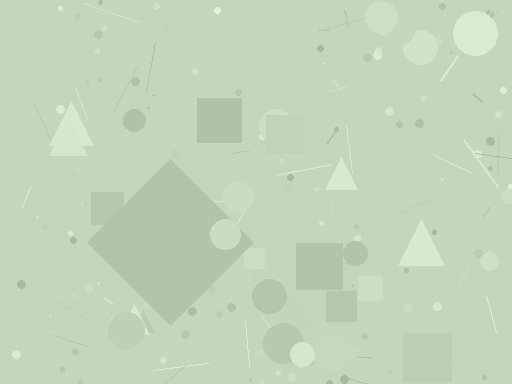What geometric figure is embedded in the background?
A diamond is embedded in the background.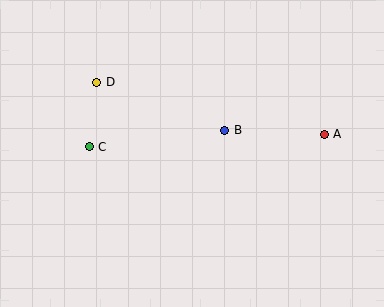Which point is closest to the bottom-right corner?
Point A is closest to the bottom-right corner.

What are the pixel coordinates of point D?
Point D is at (97, 82).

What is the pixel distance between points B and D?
The distance between B and D is 137 pixels.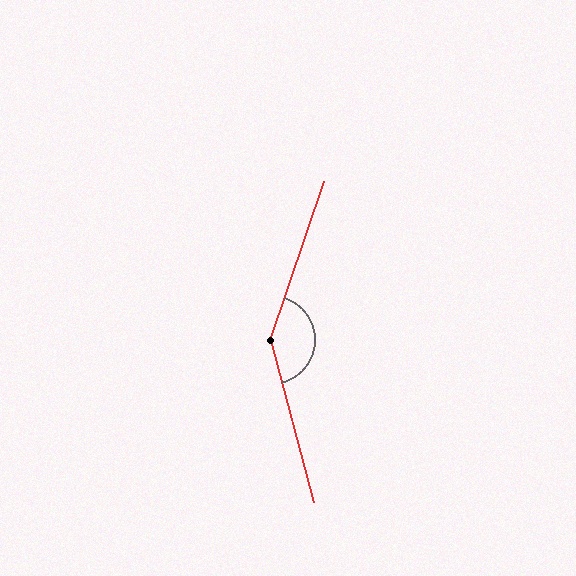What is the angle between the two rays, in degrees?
Approximately 147 degrees.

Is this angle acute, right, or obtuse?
It is obtuse.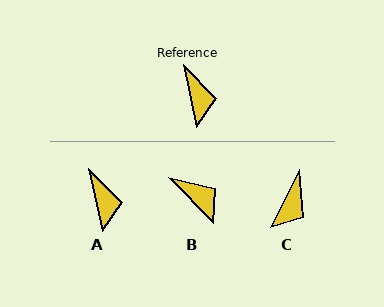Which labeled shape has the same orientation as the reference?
A.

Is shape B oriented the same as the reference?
No, it is off by about 32 degrees.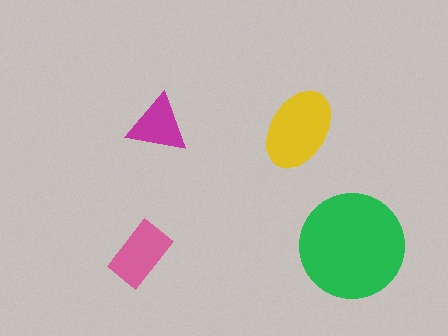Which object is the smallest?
The magenta triangle.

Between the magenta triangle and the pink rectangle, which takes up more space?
The pink rectangle.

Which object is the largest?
The green circle.